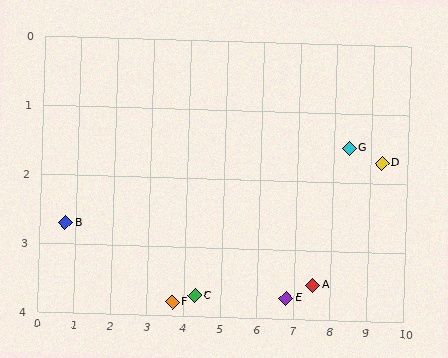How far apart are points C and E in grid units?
Points C and E are about 2.5 grid units apart.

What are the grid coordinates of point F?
Point F is at approximately (3.7, 3.8).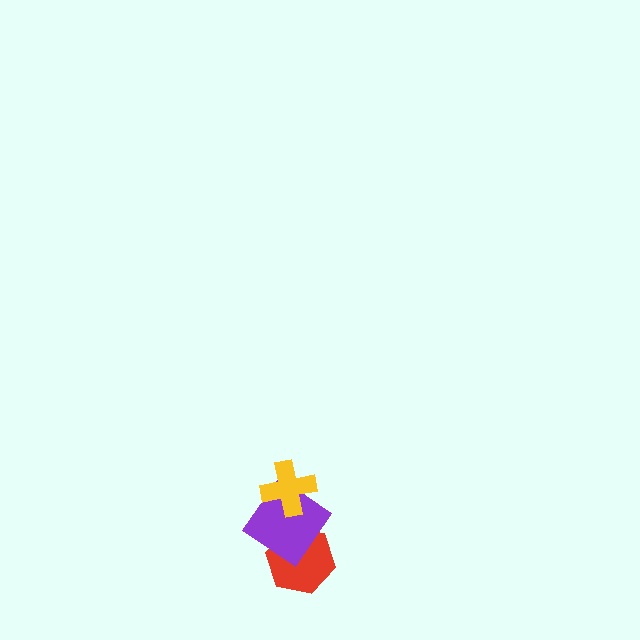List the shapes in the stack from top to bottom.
From top to bottom: the yellow cross, the purple diamond, the red hexagon.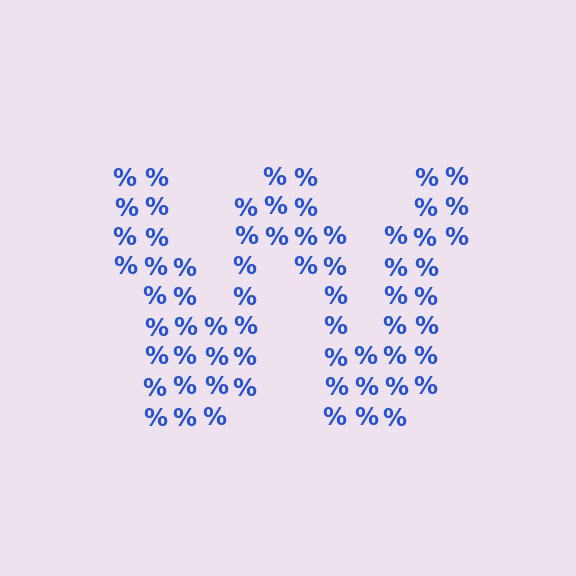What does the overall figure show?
The overall figure shows the letter W.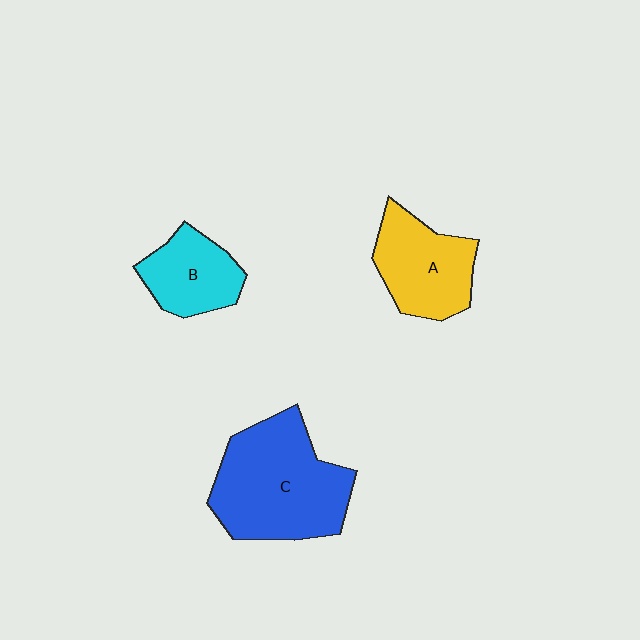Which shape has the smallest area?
Shape B (cyan).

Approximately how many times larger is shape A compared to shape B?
Approximately 1.3 times.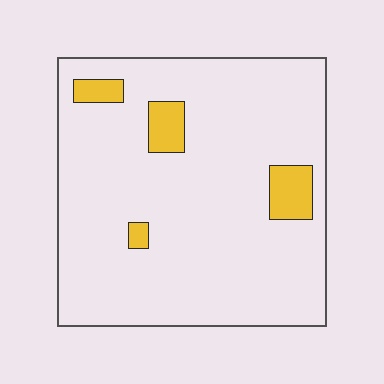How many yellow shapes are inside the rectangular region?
4.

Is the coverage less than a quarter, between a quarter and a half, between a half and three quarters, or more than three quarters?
Less than a quarter.